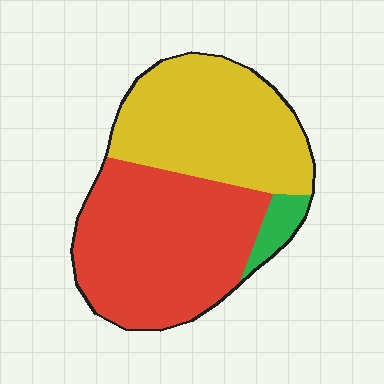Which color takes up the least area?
Green, at roughly 5%.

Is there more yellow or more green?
Yellow.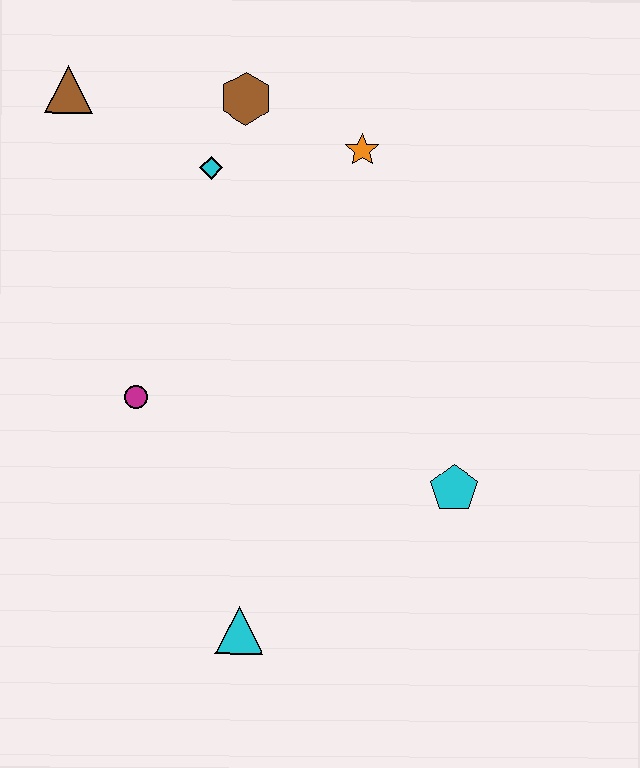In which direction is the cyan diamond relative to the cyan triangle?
The cyan diamond is above the cyan triangle.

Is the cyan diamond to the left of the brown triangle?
No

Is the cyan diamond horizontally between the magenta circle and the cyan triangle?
Yes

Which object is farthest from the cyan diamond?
The cyan triangle is farthest from the cyan diamond.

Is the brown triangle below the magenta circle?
No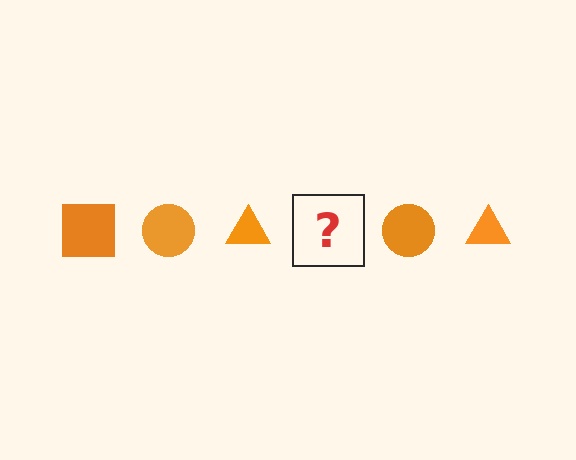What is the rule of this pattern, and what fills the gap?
The rule is that the pattern cycles through square, circle, triangle shapes in orange. The gap should be filled with an orange square.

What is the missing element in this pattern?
The missing element is an orange square.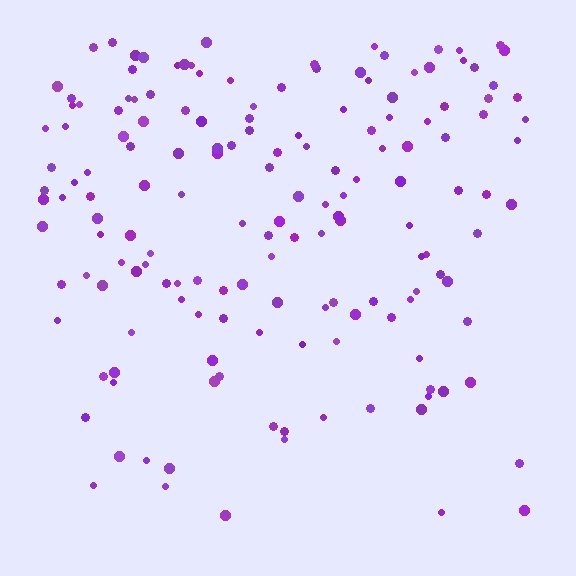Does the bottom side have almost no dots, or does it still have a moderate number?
Still a moderate number, just noticeably fewer than the top.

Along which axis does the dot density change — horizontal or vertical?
Vertical.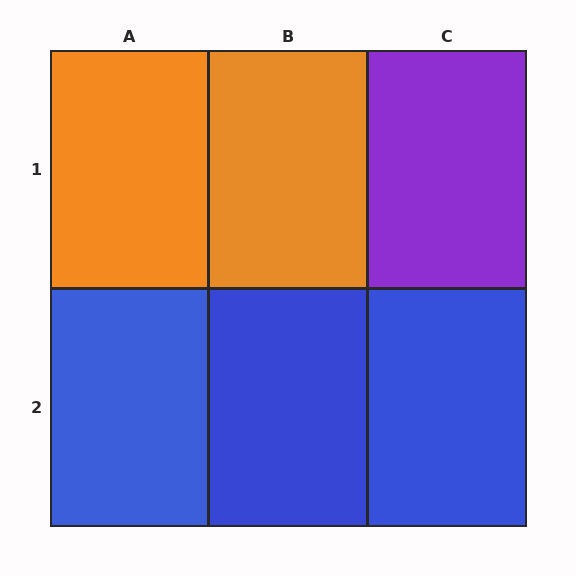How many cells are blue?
3 cells are blue.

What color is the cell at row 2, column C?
Blue.